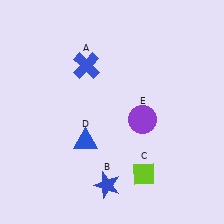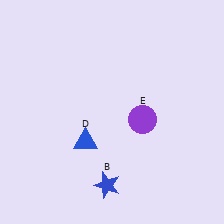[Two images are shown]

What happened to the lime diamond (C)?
The lime diamond (C) was removed in Image 2. It was in the bottom-right area of Image 1.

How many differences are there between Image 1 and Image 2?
There are 2 differences between the two images.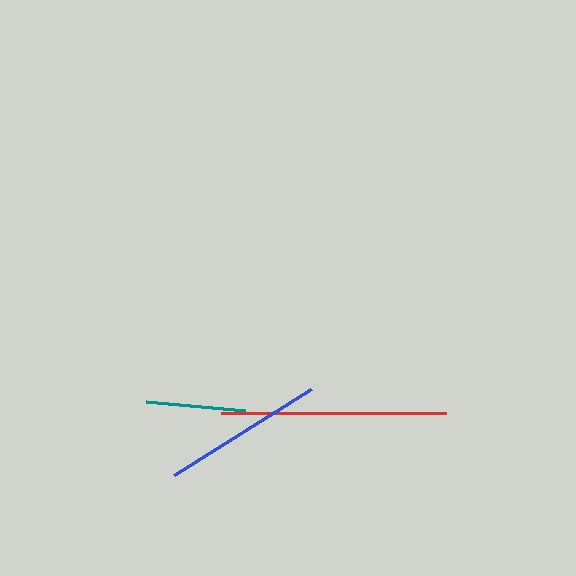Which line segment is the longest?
The red line is the longest at approximately 224 pixels.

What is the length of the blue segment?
The blue segment is approximately 161 pixels long.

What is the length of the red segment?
The red segment is approximately 224 pixels long.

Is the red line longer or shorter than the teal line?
The red line is longer than the teal line.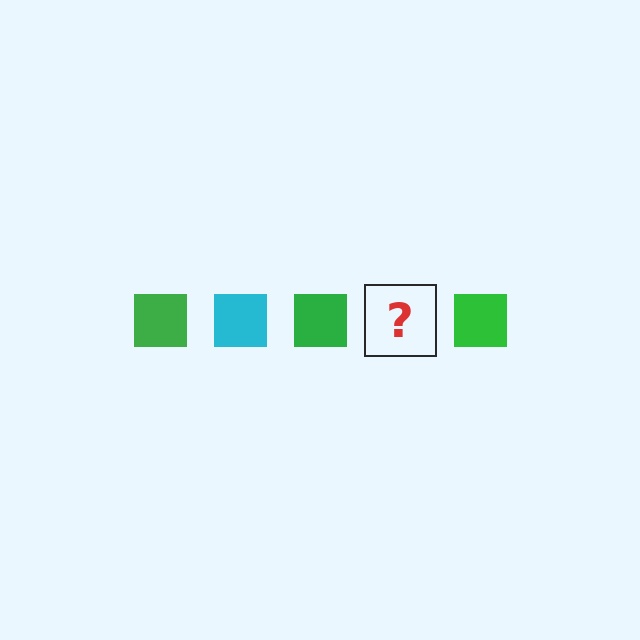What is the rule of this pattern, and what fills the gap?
The rule is that the pattern cycles through green, cyan squares. The gap should be filled with a cyan square.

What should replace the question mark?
The question mark should be replaced with a cyan square.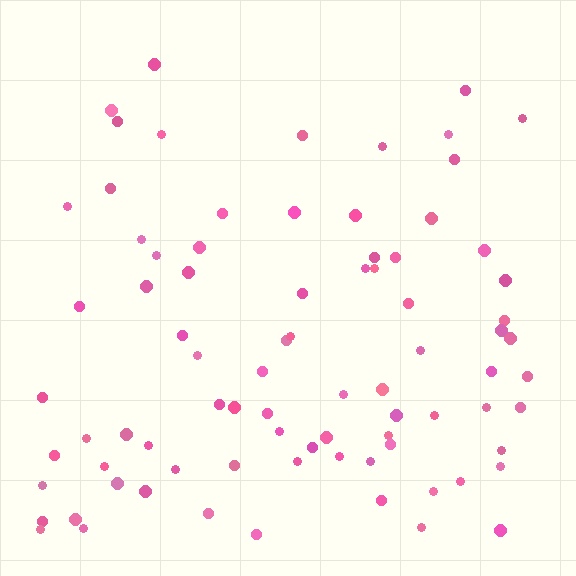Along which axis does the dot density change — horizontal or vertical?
Vertical.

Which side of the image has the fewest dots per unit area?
The top.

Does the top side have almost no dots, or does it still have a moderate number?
Still a moderate number, just noticeably fewer than the bottom.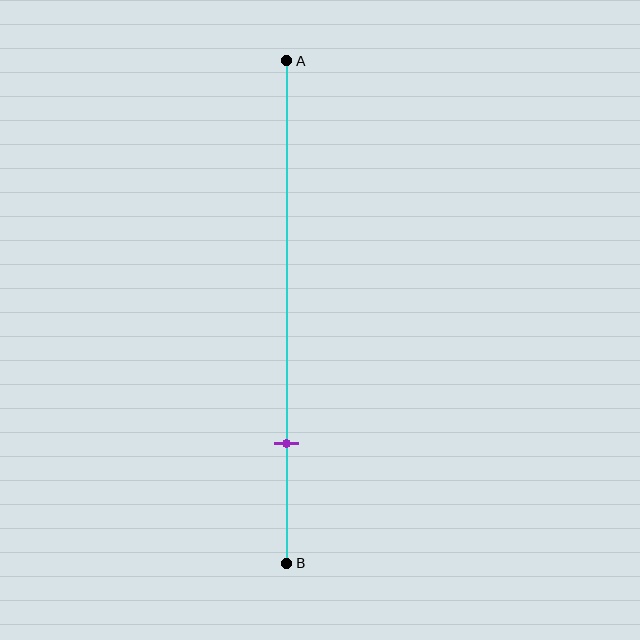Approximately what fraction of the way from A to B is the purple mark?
The purple mark is approximately 75% of the way from A to B.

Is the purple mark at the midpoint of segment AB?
No, the mark is at about 75% from A, not at the 50% midpoint.